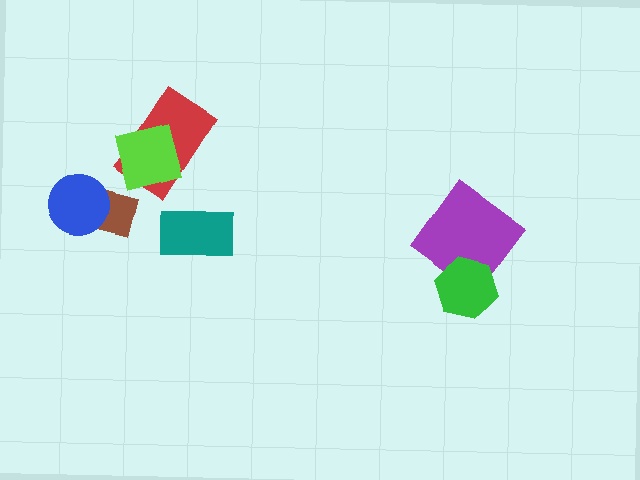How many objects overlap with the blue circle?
1 object overlaps with the blue circle.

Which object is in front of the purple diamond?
The green hexagon is in front of the purple diamond.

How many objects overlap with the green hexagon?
1 object overlaps with the green hexagon.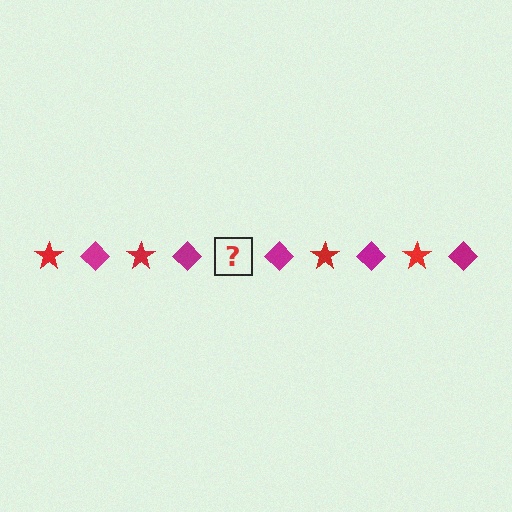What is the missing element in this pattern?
The missing element is a red star.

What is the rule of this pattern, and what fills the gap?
The rule is that the pattern alternates between red star and magenta diamond. The gap should be filled with a red star.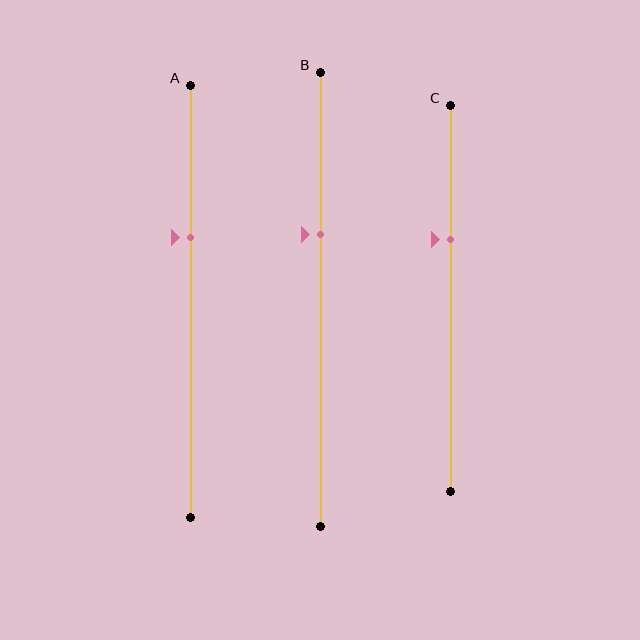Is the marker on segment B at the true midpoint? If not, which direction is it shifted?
No, the marker on segment B is shifted upward by about 14% of the segment length.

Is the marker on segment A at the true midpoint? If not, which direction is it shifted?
No, the marker on segment A is shifted upward by about 15% of the segment length.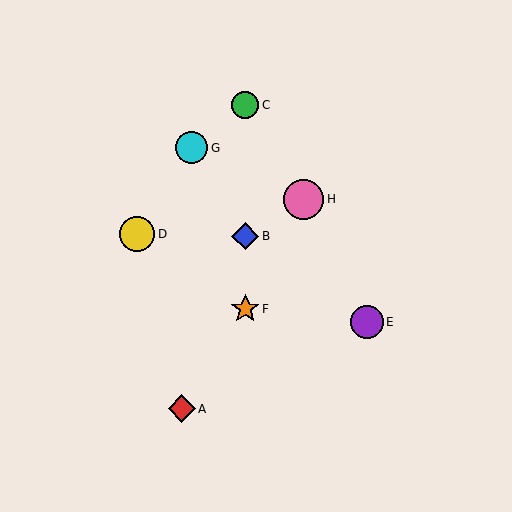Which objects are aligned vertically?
Objects B, C, F are aligned vertically.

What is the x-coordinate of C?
Object C is at x≈245.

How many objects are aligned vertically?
3 objects (B, C, F) are aligned vertically.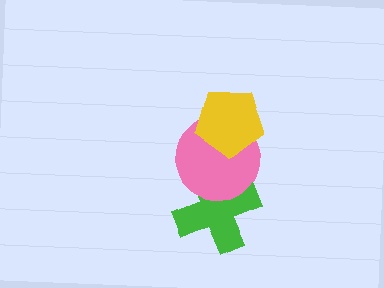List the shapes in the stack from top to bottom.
From top to bottom: the yellow pentagon, the pink circle, the green cross.